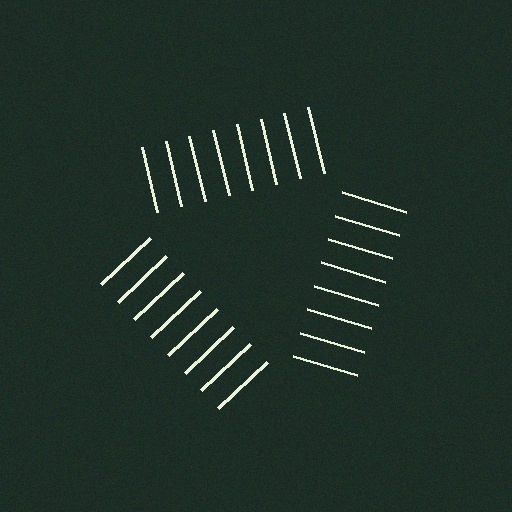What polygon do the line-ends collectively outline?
An illusory triangle — the line segments terminate on its edges but no continuous stroke is drawn.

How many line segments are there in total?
24 — 8 along each of the 3 edges.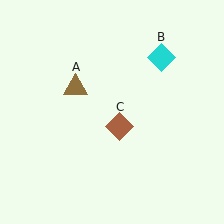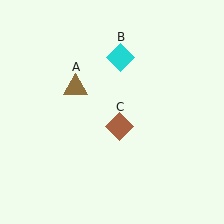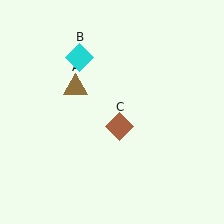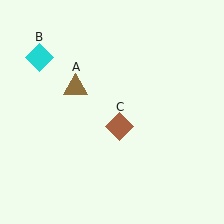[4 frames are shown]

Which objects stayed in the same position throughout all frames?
Brown triangle (object A) and brown diamond (object C) remained stationary.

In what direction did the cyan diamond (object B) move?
The cyan diamond (object B) moved left.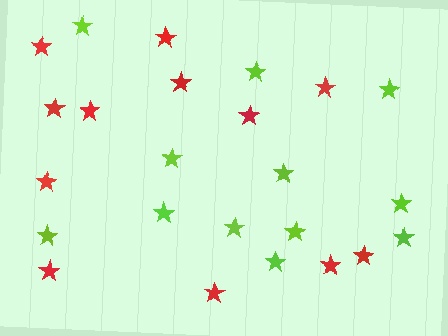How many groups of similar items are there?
There are 2 groups: one group of lime stars (12) and one group of red stars (12).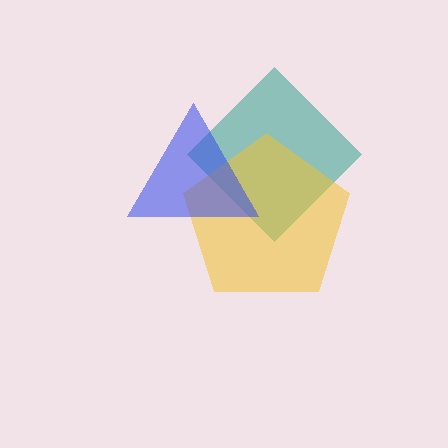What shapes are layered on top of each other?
The layered shapes are: a teal diamond, a yellow pentagon, a blue triangle.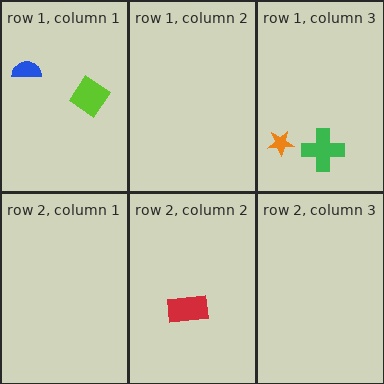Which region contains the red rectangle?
The row 2, column 2 region.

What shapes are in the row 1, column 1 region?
The blue semicircle, the lime diamond.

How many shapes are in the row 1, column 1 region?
2.